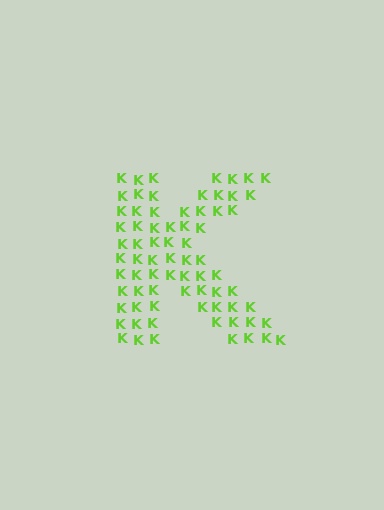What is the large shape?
The large shape is the letter K.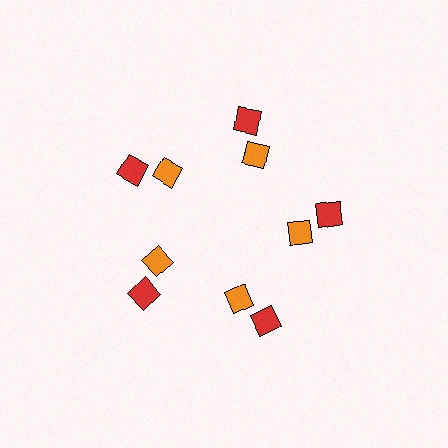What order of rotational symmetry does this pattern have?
This pattern has 5-fold rotational symmetry.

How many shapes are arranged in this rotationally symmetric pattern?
There are 10 shapes, arranged in 5 groups of 2.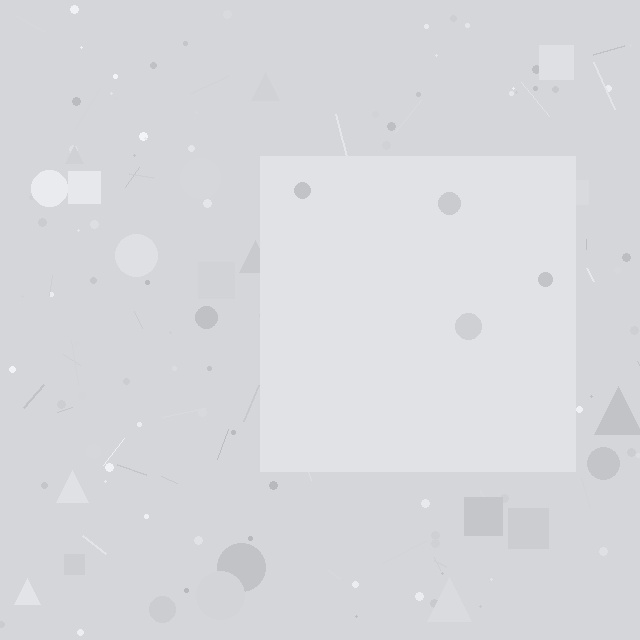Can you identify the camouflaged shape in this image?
The camouflaged shape is a square.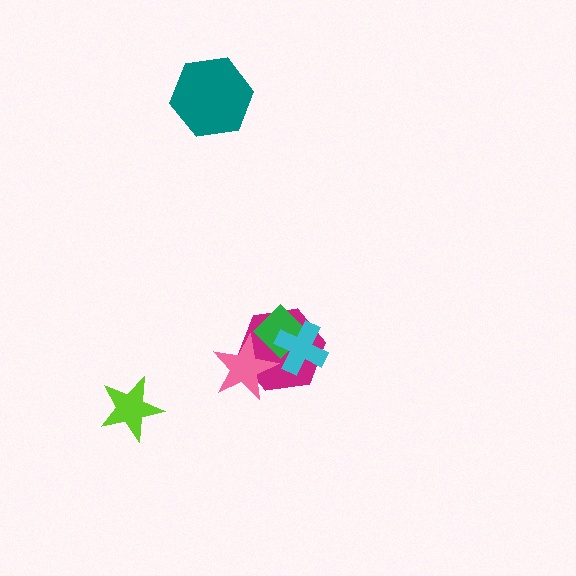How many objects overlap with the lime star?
0 objects overlap with the lime star.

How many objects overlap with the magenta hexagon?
3 objects overlap with the magenta hexagon.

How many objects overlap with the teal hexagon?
0 objects overlap with the teal hexagon.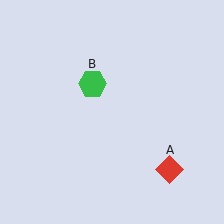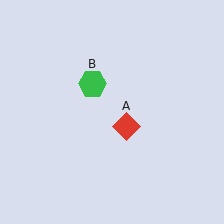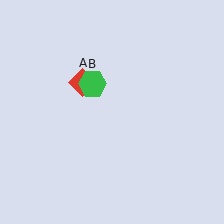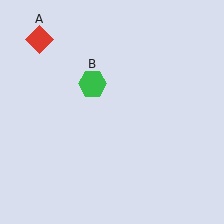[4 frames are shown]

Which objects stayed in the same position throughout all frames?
Green hexagon (object B) remained stationary.